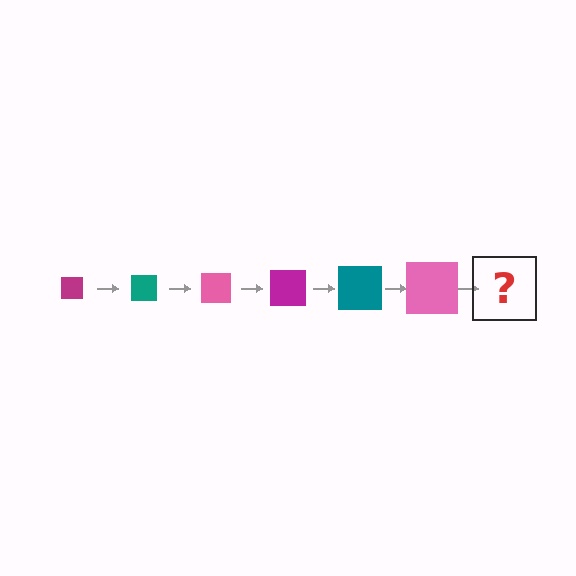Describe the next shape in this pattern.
It should be a magenta square, larger than the previous one.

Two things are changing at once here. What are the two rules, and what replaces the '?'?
The two rules are that the square grows larger each step and the color cycles through magenta, teal, and pink. The '?' should be a magenta square, larger than the previous one.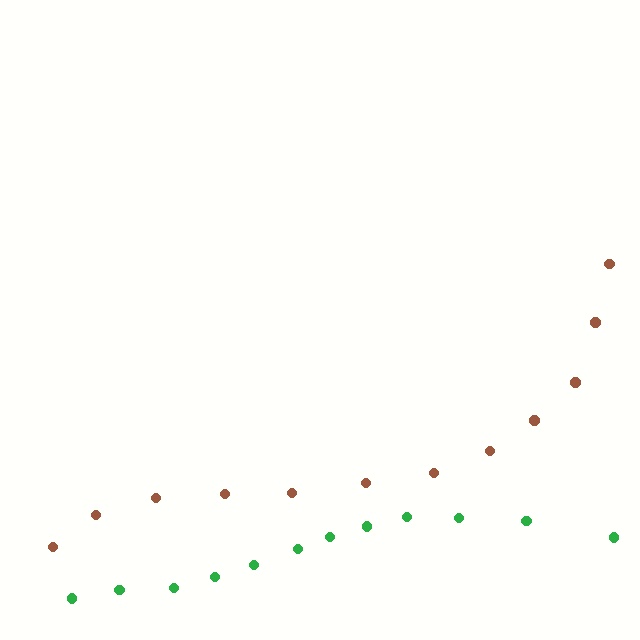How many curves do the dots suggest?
There are 2 distinct paths.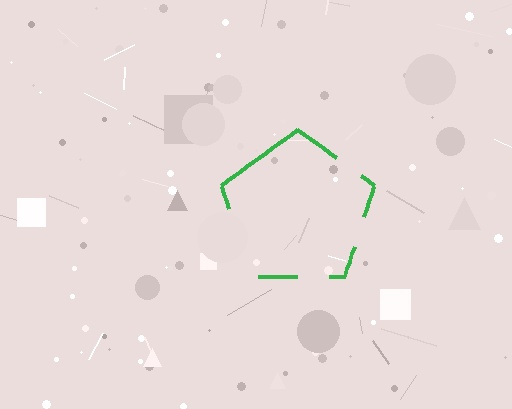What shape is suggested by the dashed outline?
The dashed outline suggests a pentagon.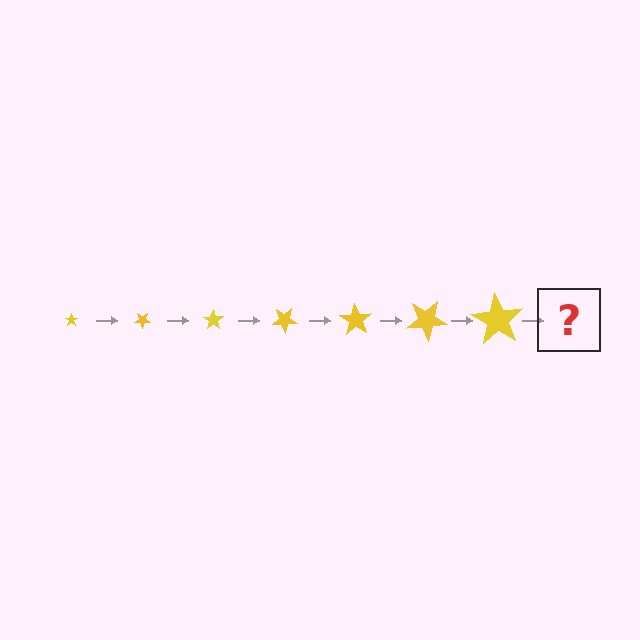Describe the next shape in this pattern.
It should be a star, larger than the previous one and rotated 245 degrees from the start.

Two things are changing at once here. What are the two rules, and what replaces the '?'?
The two rules are that the star grows larger each step and it rotates 35 degrees each step. The '?' should be a star, larger than the previous one and rotated 245 degrees from the start.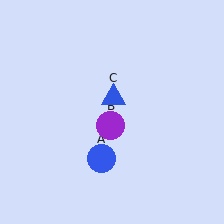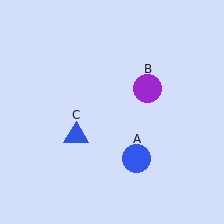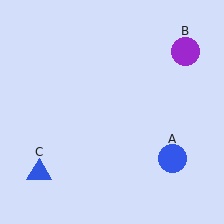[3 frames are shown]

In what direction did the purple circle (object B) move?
The purple circle (object B) moved up and to the right.